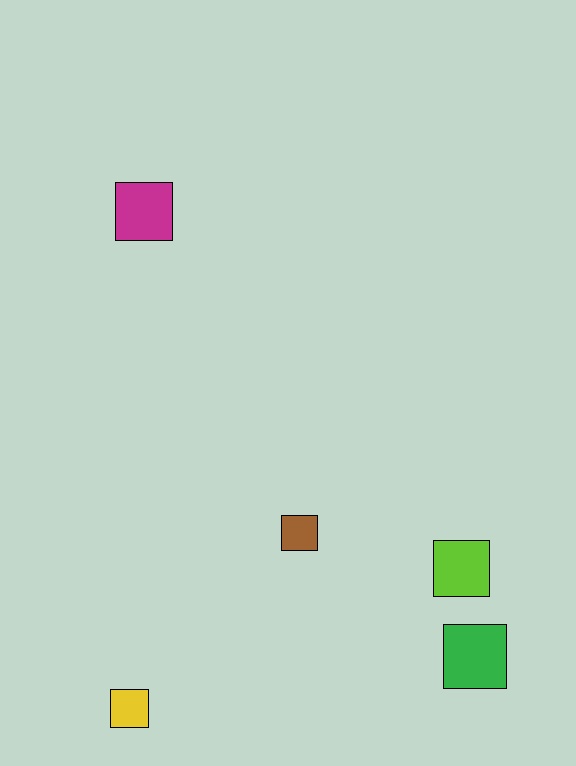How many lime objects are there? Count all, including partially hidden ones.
There is 1 lime object.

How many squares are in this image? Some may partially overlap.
There are 5 squares.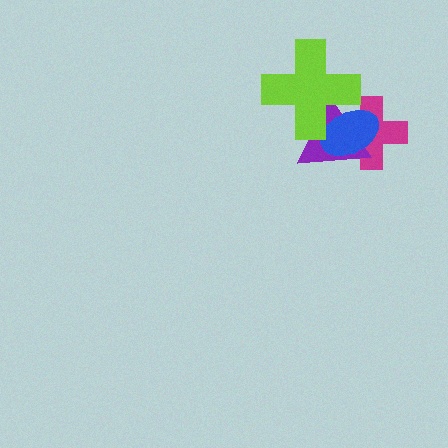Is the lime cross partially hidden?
No, no other shape covers it.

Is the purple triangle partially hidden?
Yes, it is partially covered by another shape.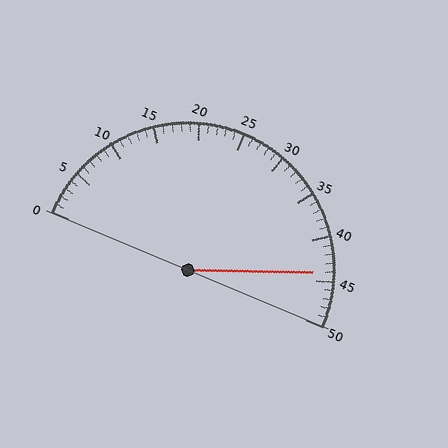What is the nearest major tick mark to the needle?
The nearest major tick mark is 45.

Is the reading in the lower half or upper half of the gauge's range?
The reading is in the upper half of the range (0 to 50).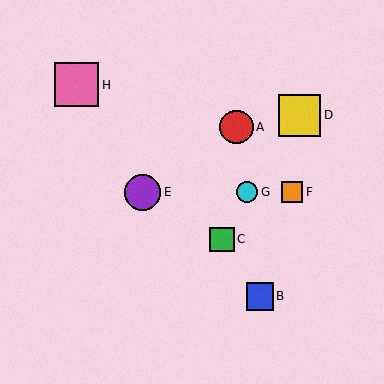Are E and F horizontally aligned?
Yes, both are at y≈192.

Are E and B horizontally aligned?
No, E is at y≈192 and B is at y≈296.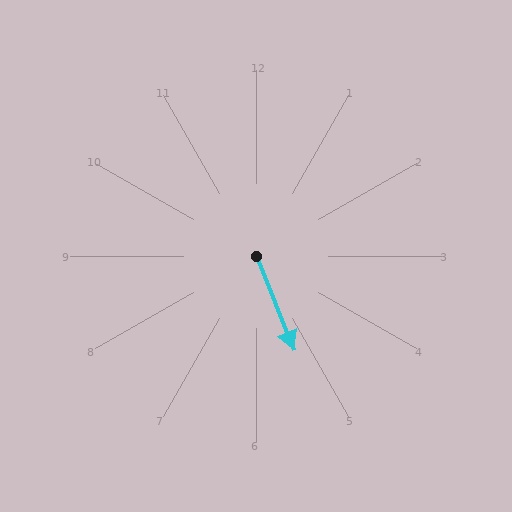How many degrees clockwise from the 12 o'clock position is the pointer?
Approximately 158 degrees.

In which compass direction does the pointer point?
South.